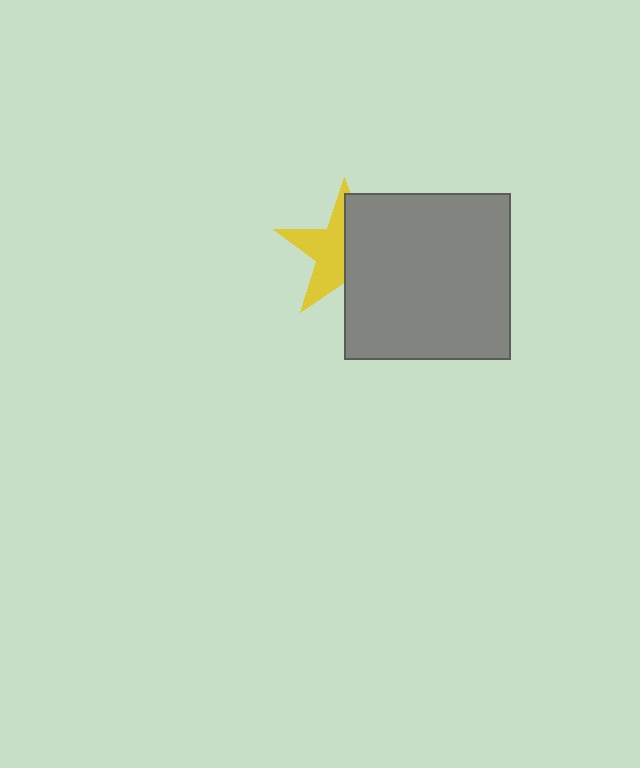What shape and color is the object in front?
The object in front is a gray square.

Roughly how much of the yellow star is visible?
About half of it is visible (roughly 49%).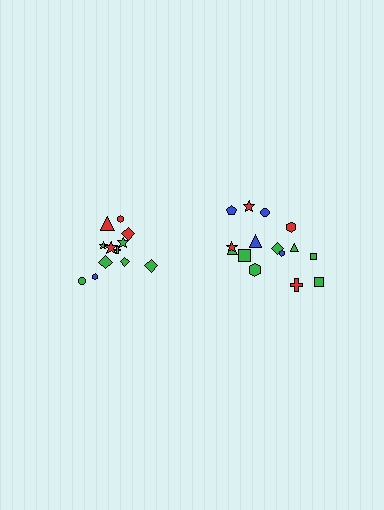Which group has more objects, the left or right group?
The right group.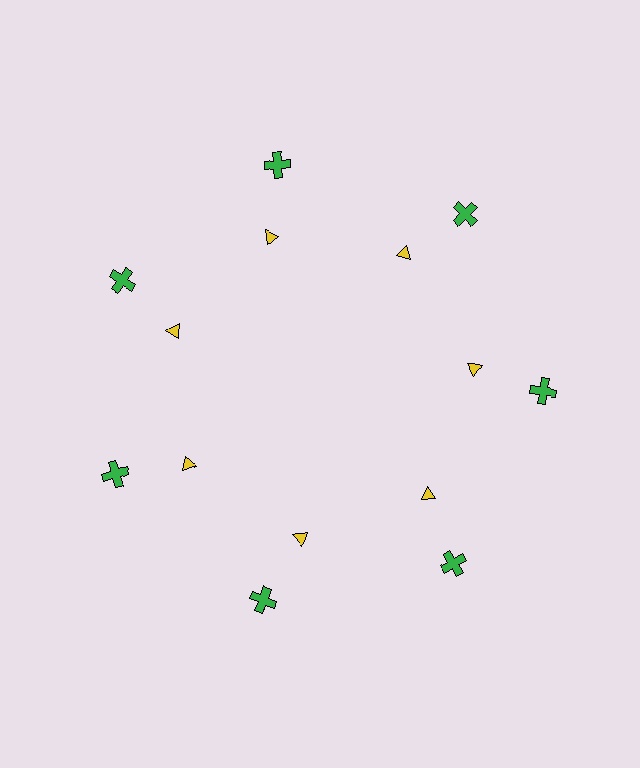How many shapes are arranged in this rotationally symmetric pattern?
There are 14 shapes, arranged in 7 groups of 2.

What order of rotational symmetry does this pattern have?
This pattern has 7-fold rotational symmetry.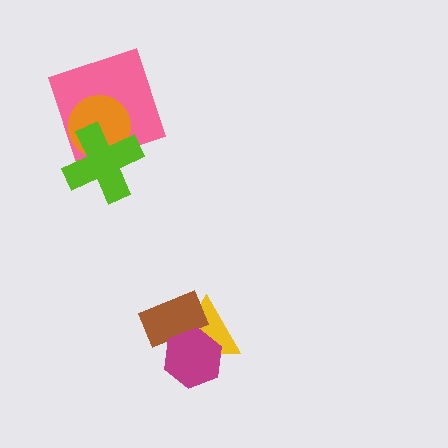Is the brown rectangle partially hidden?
Yes, it is partially covered by another shape.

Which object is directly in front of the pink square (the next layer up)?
The orange circle is directly in front of the pink square.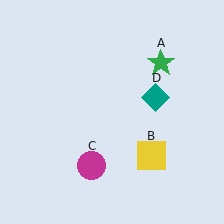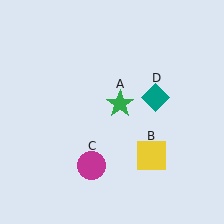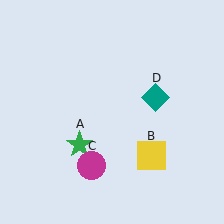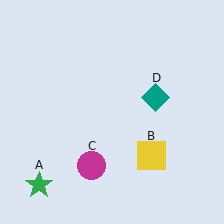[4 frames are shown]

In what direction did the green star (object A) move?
The green star (object A) moved down and to the left.